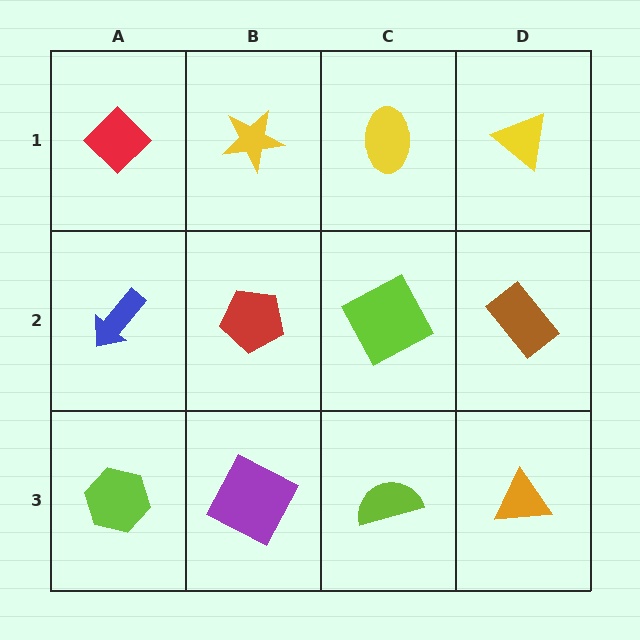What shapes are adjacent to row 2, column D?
A yellow triangle (row 1, column D), an orange triangle (row 3, column D), a lime square (row 2, column C).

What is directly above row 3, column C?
A lime square.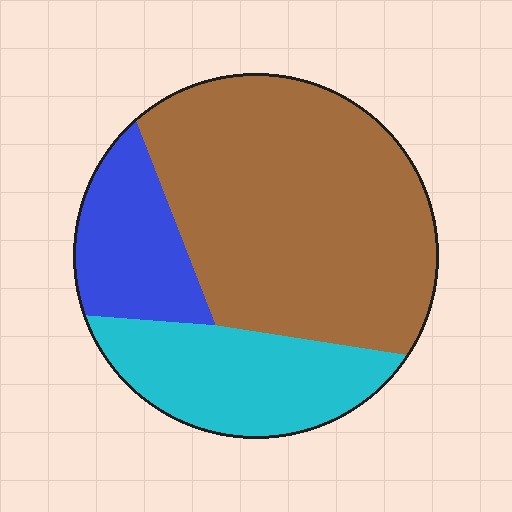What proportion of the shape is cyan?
Cyan takes up about one quarter (1/4) of the shape.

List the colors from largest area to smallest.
From largest to smallest: brown, cyan, blue.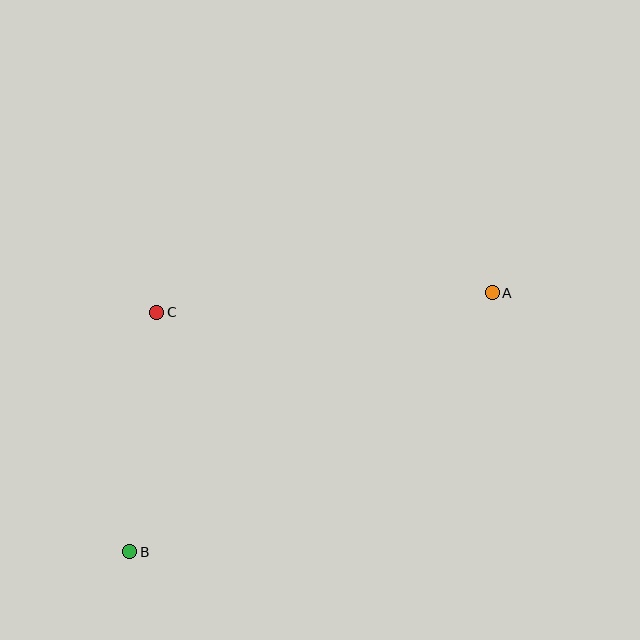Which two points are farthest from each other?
Points A and B are farthest from each other.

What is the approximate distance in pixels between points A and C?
The distance between A and C is approximately 336 pixels.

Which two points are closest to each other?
Points B and C are closest to each other.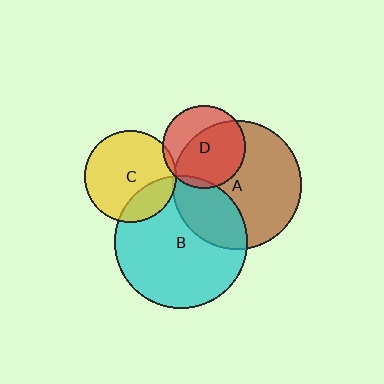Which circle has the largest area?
Circle B (cyan).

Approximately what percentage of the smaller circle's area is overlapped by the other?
Approximately 30%.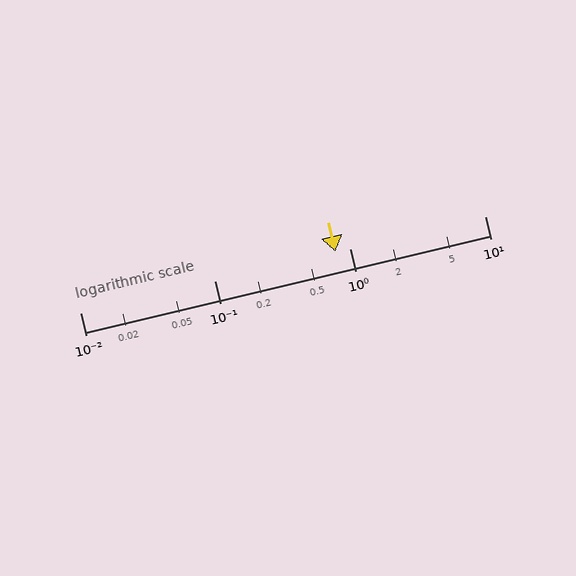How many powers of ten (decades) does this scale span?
The scale spans 3 decades, from 0.01 to 10.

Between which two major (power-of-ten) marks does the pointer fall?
The pointer is between 0.1 and 1.